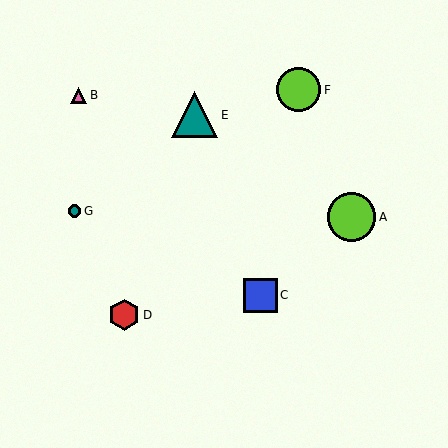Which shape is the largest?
The lime circle (labeled A) is the largest.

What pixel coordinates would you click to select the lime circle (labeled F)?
Click at (299, 90) to select the lime circle F.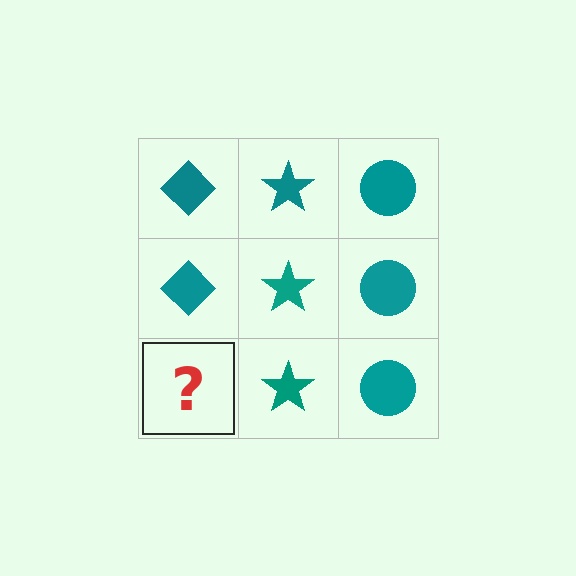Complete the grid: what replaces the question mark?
The question mark should be replaced with a teal diamond.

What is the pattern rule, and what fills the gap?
The rule is that each column has a consistent shape. The gap should be filled with a teal diamond.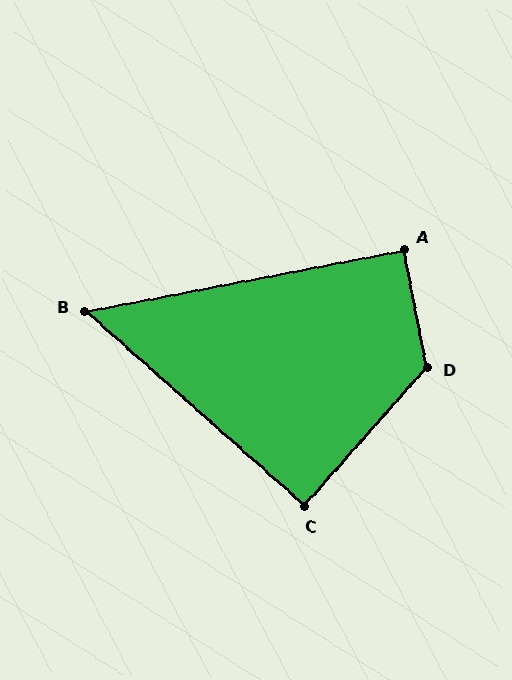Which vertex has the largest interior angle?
D, at approximately 127 degrees.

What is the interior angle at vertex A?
Approximately 90 degrees (approximately right).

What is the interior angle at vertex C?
Approximately 90 degrees (approximately right).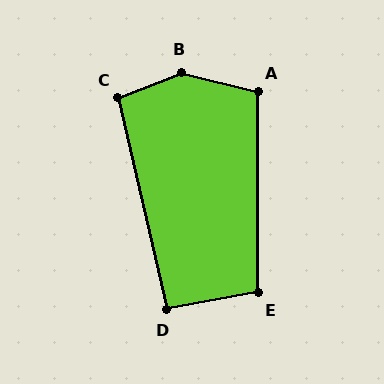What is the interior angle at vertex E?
Approximately 101 degrees (obtuse).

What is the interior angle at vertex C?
Approximately 99 degrees (obtuse).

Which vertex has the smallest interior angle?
D, at approximately 92 degrees.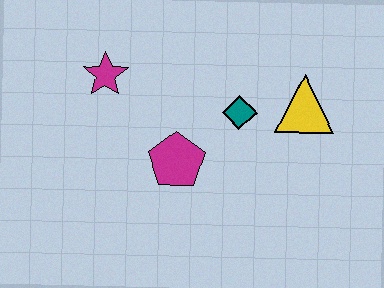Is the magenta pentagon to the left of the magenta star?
No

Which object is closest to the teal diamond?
The yellow triangle is closest to the teal diamond.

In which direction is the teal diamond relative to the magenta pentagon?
The teal diamond is to the right of the magenta pentagon.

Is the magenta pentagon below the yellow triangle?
Yes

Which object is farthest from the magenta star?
The yellow triangle is farthest from the magenta star.